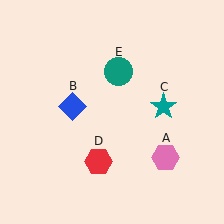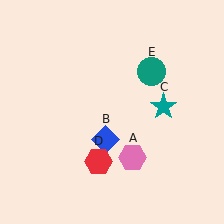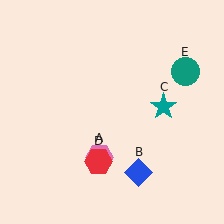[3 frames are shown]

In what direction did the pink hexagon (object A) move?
The pink hexagon (object A) moved left.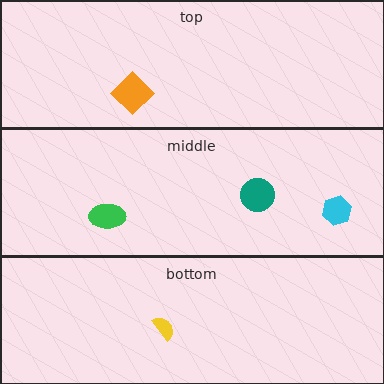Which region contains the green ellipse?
The middle region.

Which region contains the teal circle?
The middle region.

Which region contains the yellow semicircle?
The bottom region.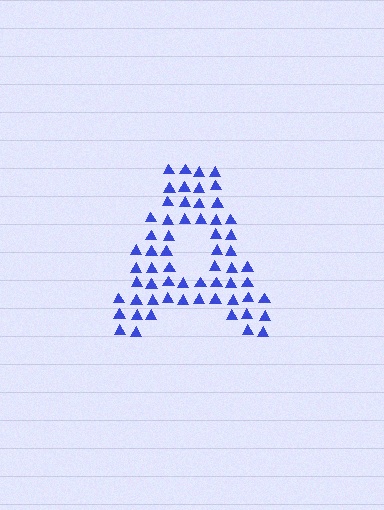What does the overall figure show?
The overall figure shows the letter A.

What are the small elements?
The small elements are triangles.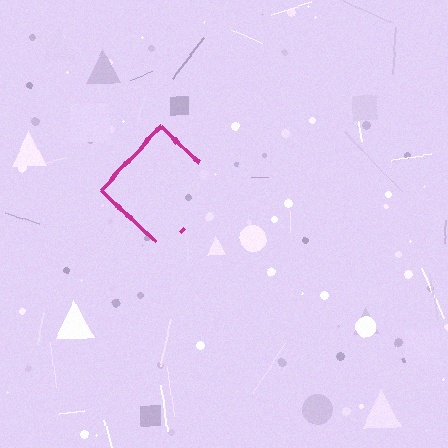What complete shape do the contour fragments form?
The contour fragments form a diamond.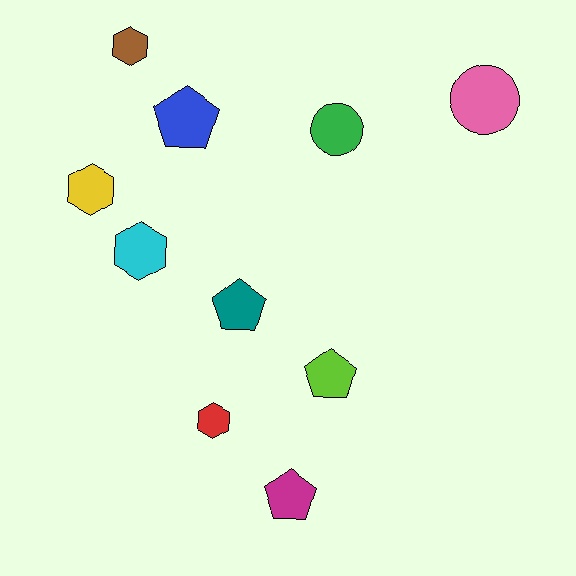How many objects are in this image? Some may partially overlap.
There are 10 objects.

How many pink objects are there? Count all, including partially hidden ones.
There is 1 pink object.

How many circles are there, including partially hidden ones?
There are 2 circles.